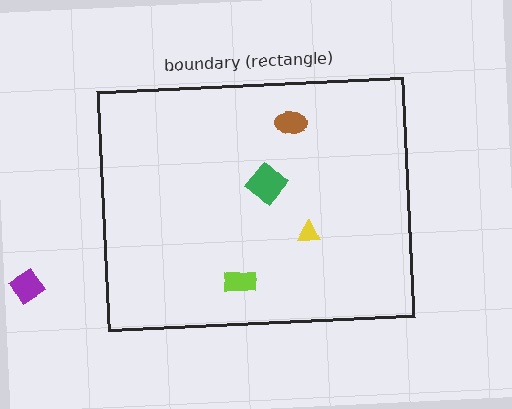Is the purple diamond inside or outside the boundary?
Outside.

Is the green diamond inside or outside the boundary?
Inside.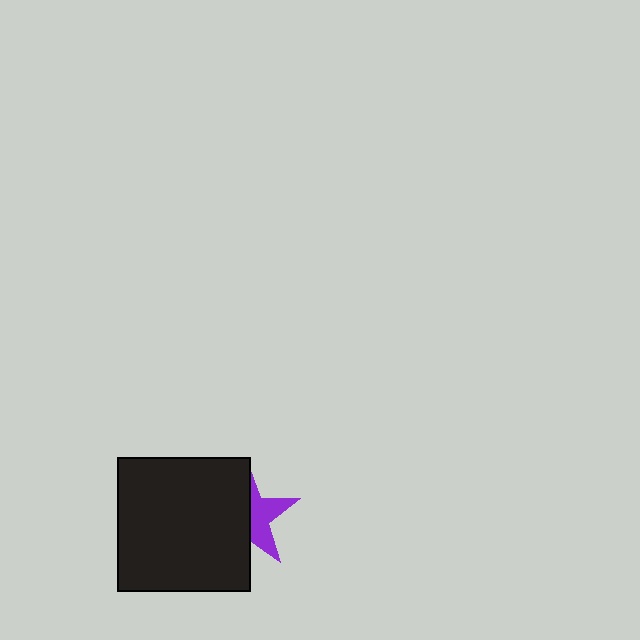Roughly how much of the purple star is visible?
A small part of it is visible (roughly 41%).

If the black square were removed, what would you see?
You would see the complete purple star.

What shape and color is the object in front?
The object in front is a black square.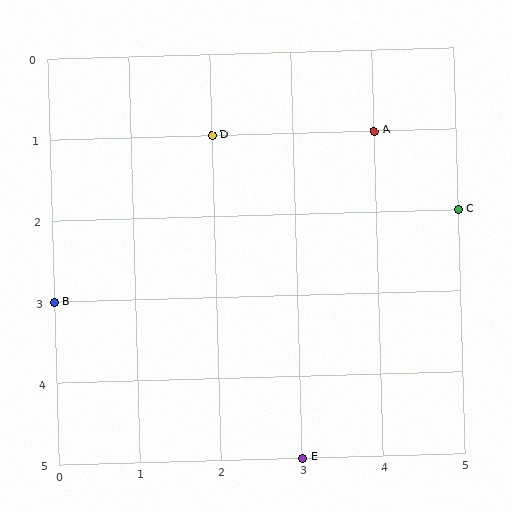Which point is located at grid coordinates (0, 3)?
Point B is at (0, 3).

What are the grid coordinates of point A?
Point A is at grid coordinates (4, 1).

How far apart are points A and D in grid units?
Points A and D are 2 columns apart.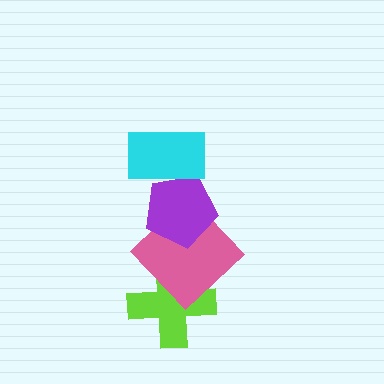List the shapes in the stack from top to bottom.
From top to bottom: the cyan rectangle, the purple pentagon, the pink diamond, the lime cross.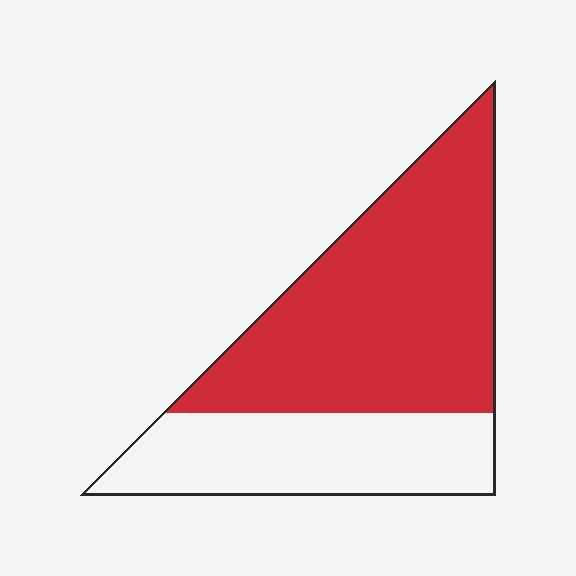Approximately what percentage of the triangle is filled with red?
Approximately 65%.